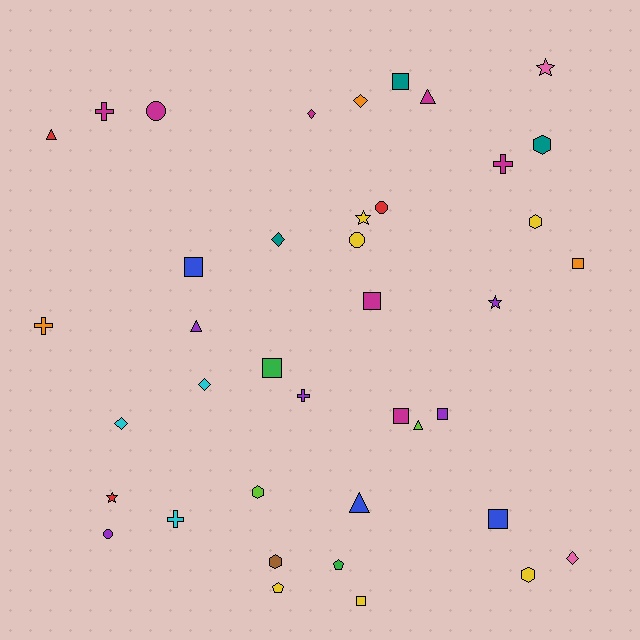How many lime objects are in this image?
There are 2 lime objects.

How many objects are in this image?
There are 40 objects.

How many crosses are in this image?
There are 5 crosses.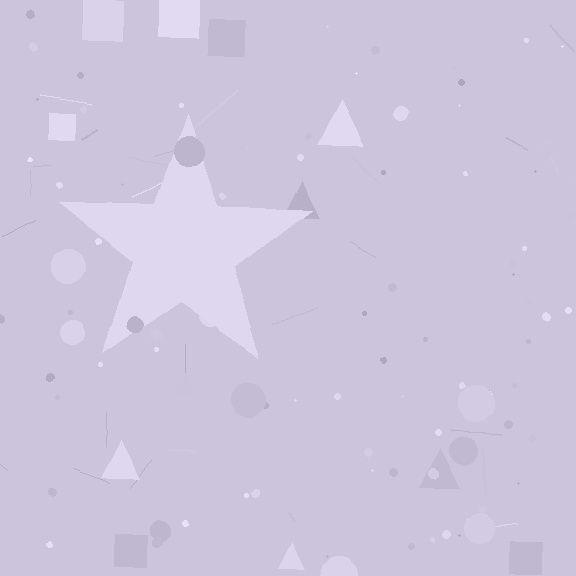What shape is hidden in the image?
A star is hidden in the image.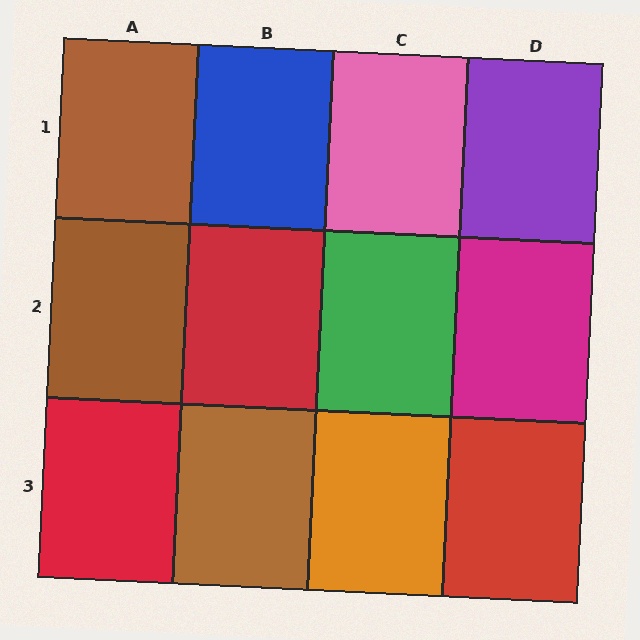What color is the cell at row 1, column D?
Purple.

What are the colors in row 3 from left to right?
Red, brown, orange, red.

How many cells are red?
3 cells are red.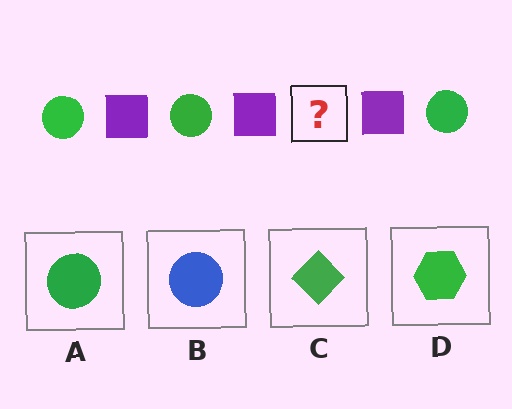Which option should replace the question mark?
Option A.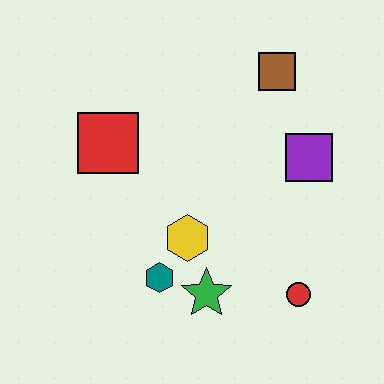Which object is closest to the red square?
The yellow hexagon is closest to the red square.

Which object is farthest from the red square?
The red circle is farthest from the red square.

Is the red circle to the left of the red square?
No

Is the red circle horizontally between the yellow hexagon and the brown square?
No